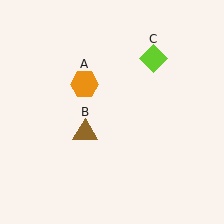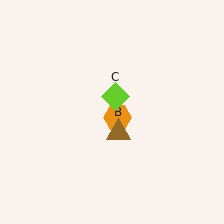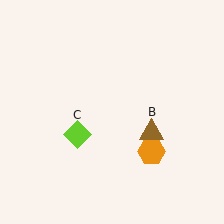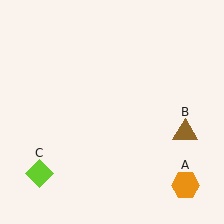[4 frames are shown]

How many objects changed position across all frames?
3 objects changed position: orange hexagon (object A), brown triangle (object B), lime diamond (object C).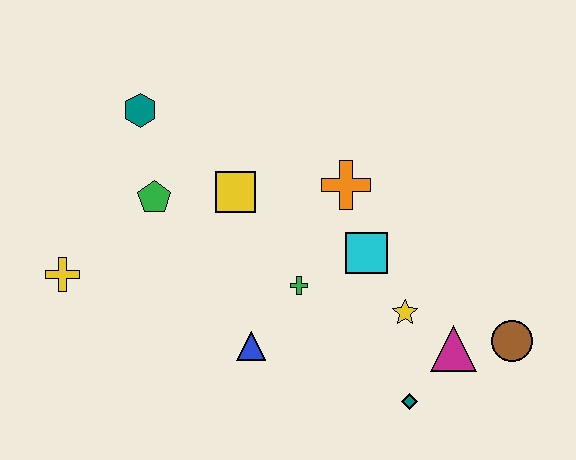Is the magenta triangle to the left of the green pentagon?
No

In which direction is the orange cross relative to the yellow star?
The orange cross is above the yellow star.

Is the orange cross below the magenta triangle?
No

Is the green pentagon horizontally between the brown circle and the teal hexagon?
Yes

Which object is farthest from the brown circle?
The yellow cross is farthest from the brown circle.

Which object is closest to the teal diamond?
The magenta triangle is closest to the teal diamond.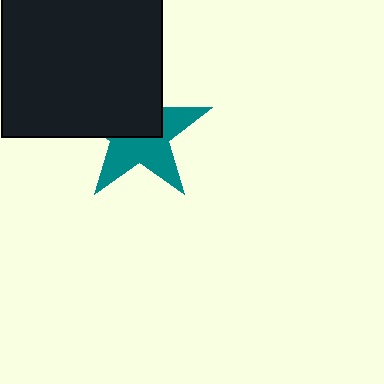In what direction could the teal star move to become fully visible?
The teal star could move toward the lower-right. That would shift it out from behind the black square entirely.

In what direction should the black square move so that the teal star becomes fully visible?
The black square should move toward the upper-left. That is the shortest direction to clear the overlap and leave the teal star fully visible.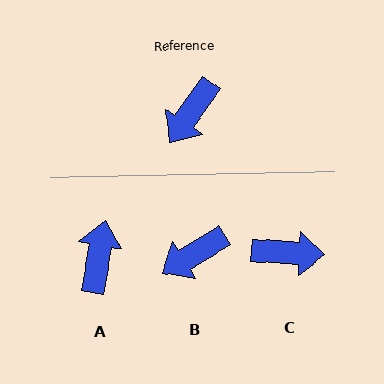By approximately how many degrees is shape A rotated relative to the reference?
Approximately 155 degrees clockwise.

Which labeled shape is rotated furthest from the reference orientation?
A, about 155 degrees away.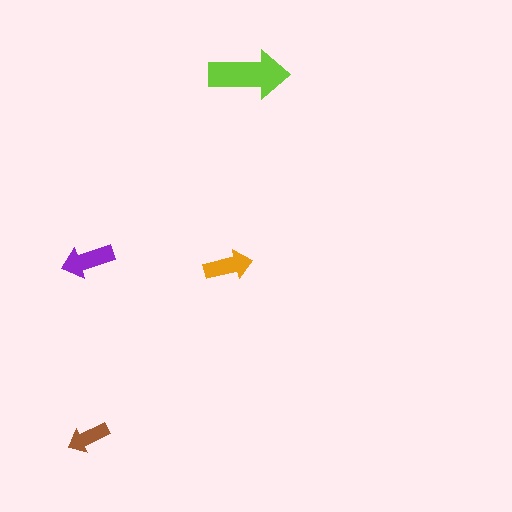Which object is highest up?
The lime arrow is topmost.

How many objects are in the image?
There are 4 objects in the image.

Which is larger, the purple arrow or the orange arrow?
The purple one.